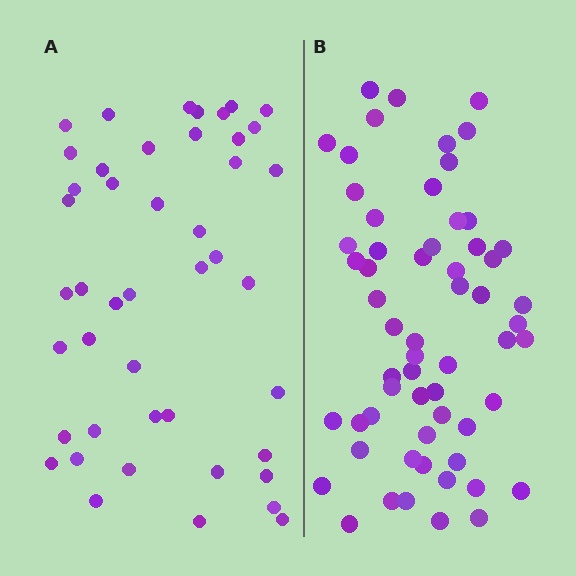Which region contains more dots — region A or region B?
Region B (the right region) has more dots.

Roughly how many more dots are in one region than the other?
Region B has approximately 15 more dots than region A.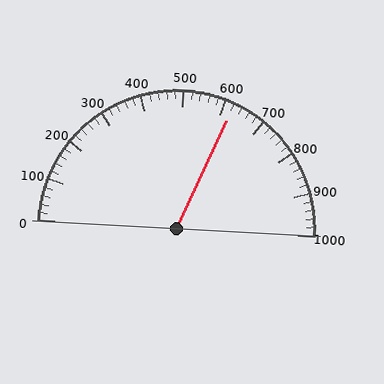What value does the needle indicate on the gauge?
The needle indicates approximately 620.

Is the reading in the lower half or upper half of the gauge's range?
The reading is in the upper half of the range (0 to 1000).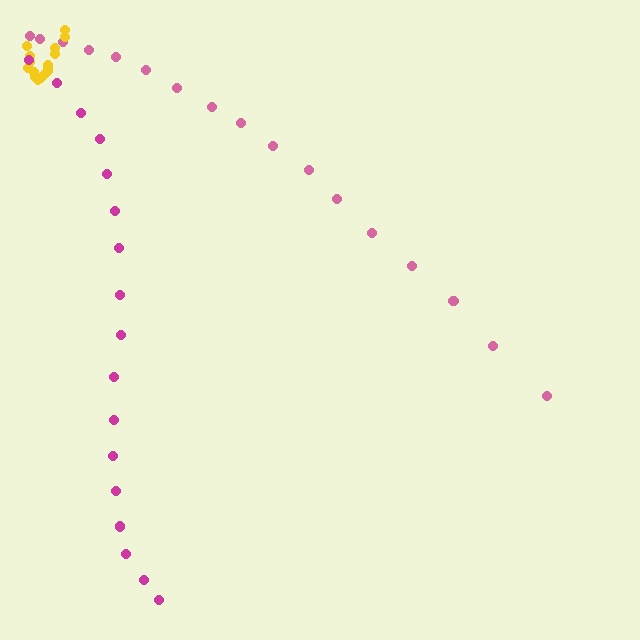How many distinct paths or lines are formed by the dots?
There are 3 distinct paths.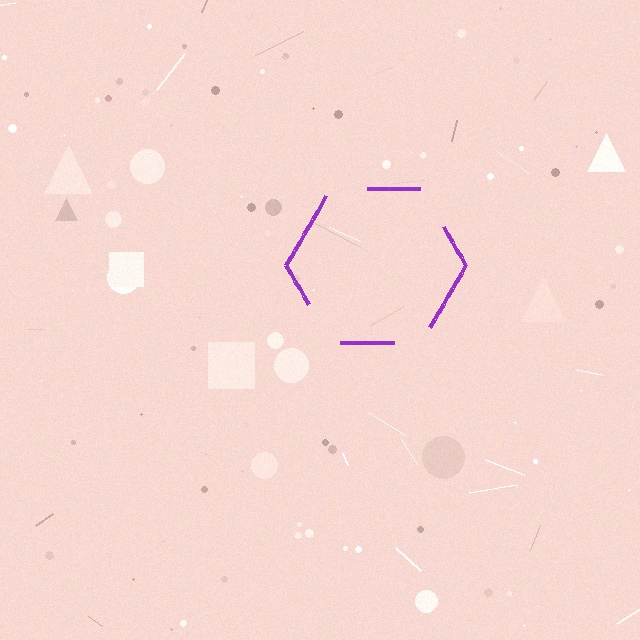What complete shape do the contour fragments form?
The contour fragments form a hexagon.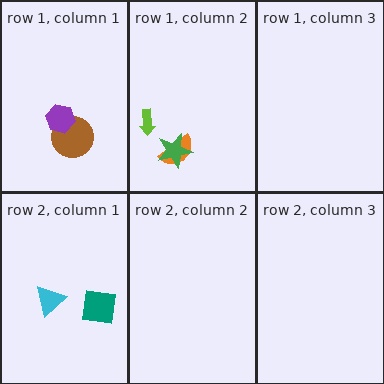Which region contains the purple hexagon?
The row 1, column 1 region.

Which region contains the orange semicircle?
The row 1, column 2 region.